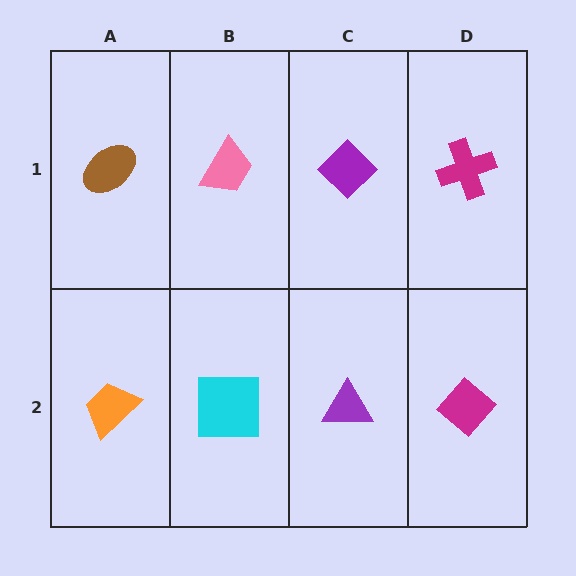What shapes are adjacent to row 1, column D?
A magenta diamond (row 2, column D), a purple diamond (row 1, column C).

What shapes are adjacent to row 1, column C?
A purple triangle (row 2, column C), a pink trapezoid (row 1, column B), a magenta cross (row 1, column D).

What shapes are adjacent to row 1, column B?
A cyan square (row 2, column B), a brown ellipse (row 1, column A), a purple diamond (row 1, column C).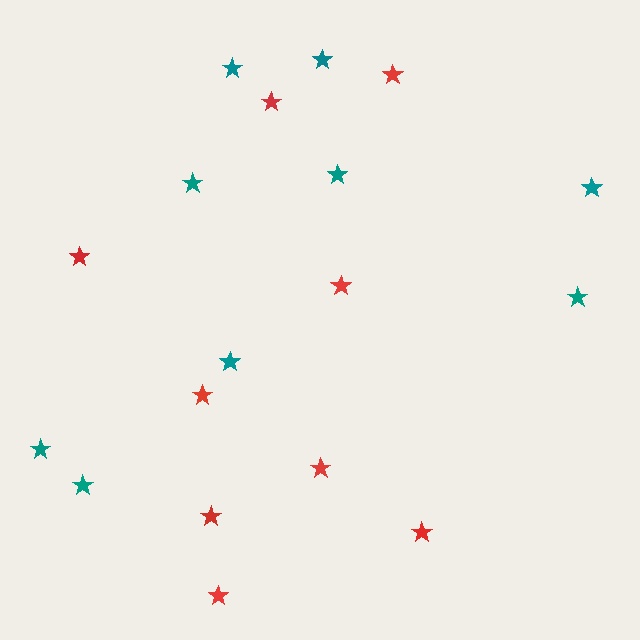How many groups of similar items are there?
There are 2 groups: one group of teal stars (9) and one group of red stars (9).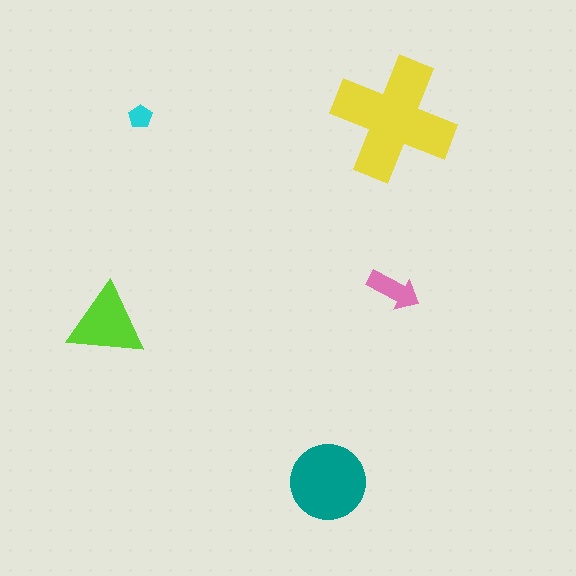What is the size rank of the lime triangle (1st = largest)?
3rd.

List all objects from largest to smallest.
The yellow cross, the teal circle, the lime triangle, the pink arrow, the cyan pentagon.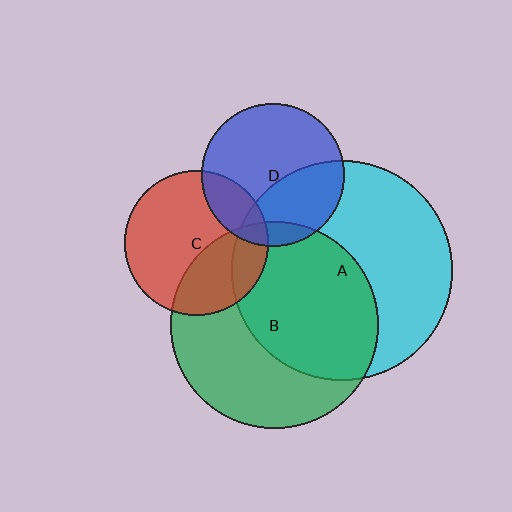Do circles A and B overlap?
Yes.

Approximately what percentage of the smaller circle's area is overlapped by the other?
Approximately 55%.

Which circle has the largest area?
Circle A (cyan).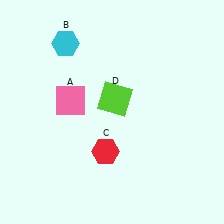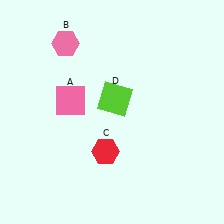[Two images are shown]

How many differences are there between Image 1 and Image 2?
There is 1 difference between the two images.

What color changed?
The hexagon (B) changed from cyan in Image 1 to pink in Image 2.